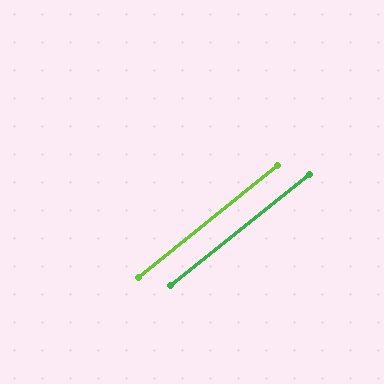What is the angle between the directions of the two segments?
Approximately 0 degrees.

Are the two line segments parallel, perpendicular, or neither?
Parallel — their directions differ by only 0.4°.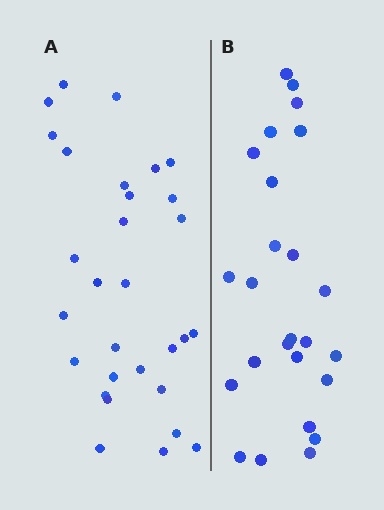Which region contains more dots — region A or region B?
Region A (the left region) has more dots.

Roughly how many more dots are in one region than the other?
Region A has about 5 more dots than region B.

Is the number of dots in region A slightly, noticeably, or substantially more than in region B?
Region A has only slightly more — the two regions are fairly close. The ratio is roughly 1.2 to 1.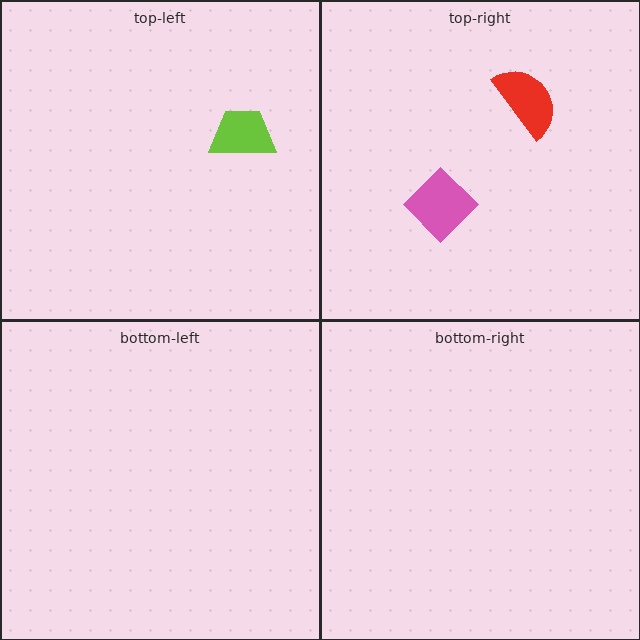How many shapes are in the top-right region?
2.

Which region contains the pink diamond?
The top-right region.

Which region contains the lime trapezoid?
The top-left region.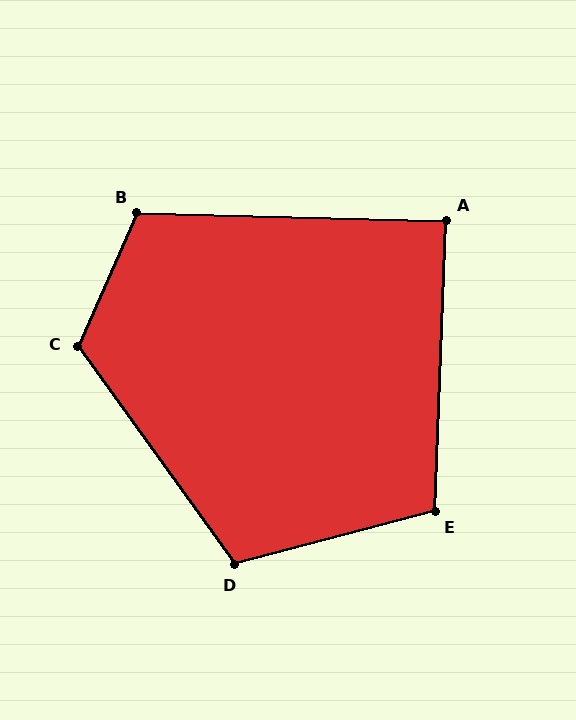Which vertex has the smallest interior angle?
A, at approximately 89 degrees.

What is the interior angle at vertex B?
Approximately 113 degrees (obtuse).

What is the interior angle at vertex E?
Approximately 107 degrees (obtuse).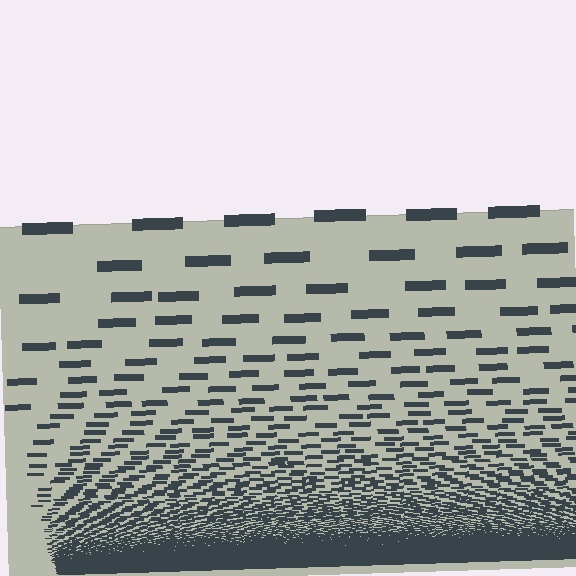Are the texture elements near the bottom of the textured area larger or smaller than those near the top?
Smaller. The gradient is inverted — elements near the bottom are smaller and denser.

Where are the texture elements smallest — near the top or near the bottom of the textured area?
Near the bottom.